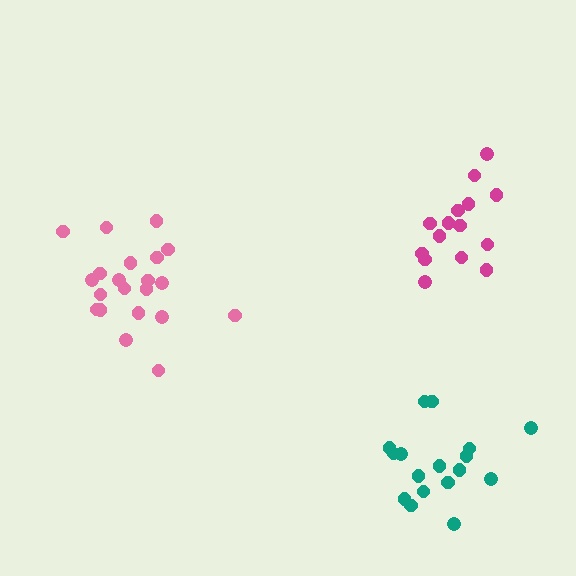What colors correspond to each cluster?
The clusters are colored: magenta, teal, pink.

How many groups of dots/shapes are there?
There are 3 groups.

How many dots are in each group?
Group 1: 15 dots, Group 2: 17 dots, Group 3: 21 dots (53 total).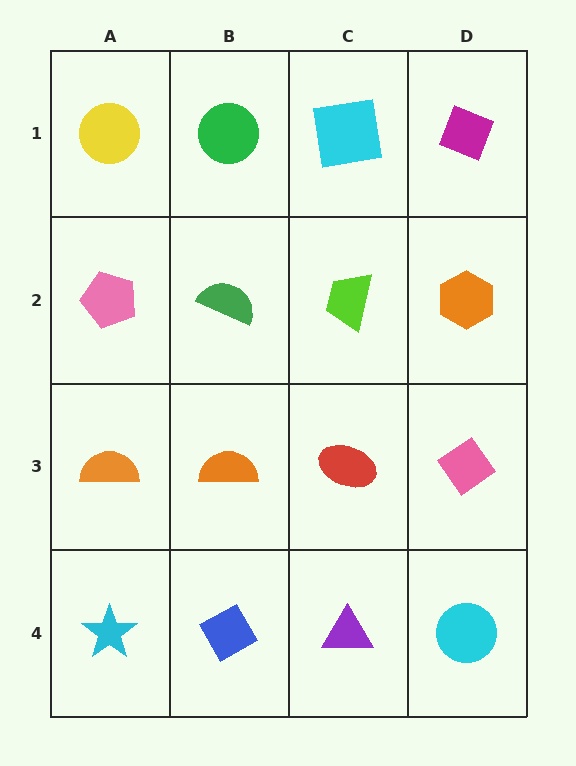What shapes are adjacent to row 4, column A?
An orange semicircle (row 3, column A), a blue diamond (row 4, column B).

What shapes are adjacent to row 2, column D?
A magenta diamond (row 1, column D), a pink diamond (row 3, column D), a lime trapezoid (row 2, column C).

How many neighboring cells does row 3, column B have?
4.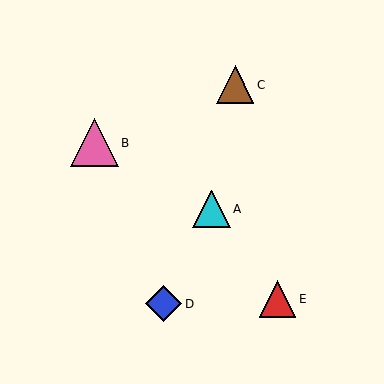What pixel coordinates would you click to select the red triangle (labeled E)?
Click at (277, 299) to select the red triangle E.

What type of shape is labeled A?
Shape A is a cyan triangle.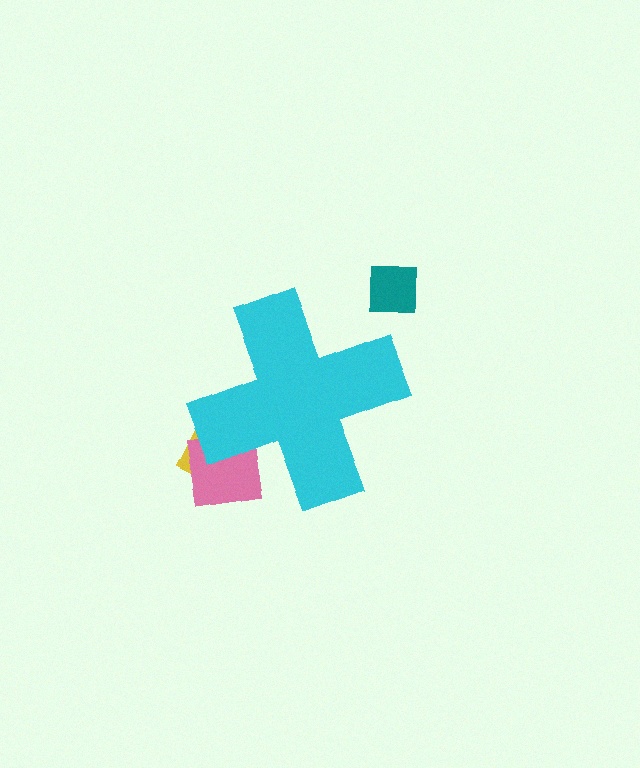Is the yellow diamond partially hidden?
Yes, the yellow diamond is partially hidden behind the cyan cross.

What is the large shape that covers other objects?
A cyan cross.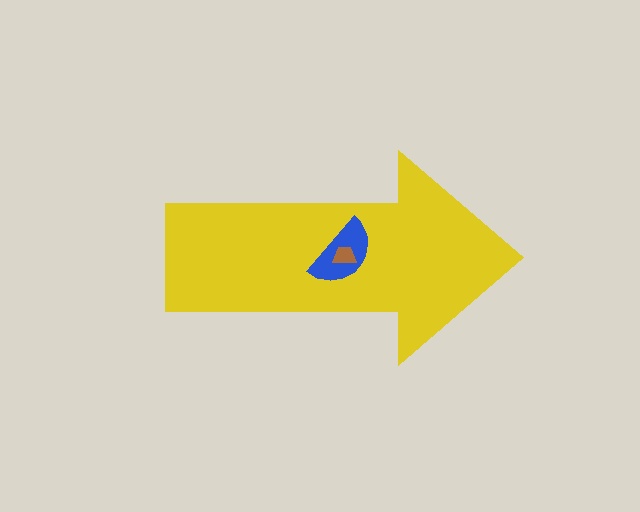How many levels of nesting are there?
3.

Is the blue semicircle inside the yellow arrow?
Yes.